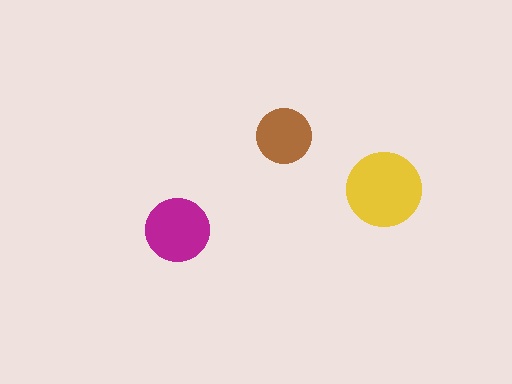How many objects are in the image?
There are 3 objects in the image.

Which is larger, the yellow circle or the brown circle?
The yellow one.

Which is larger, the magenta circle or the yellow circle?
The yellow one.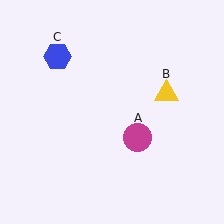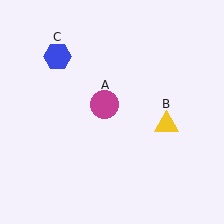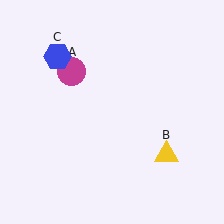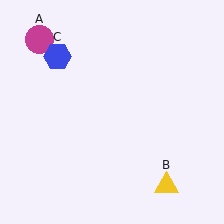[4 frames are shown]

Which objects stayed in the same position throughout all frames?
Blue hexagon (object C) remained stationary.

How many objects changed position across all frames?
2 objects changed position: magenta circle (object A), yellow triangle (object B).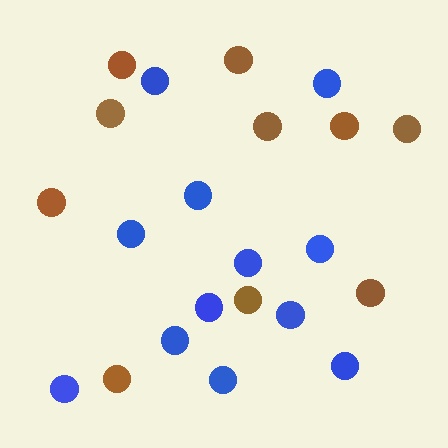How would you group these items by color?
There are 2 groups: one group of blue circles (12) and one group of brown circles (10).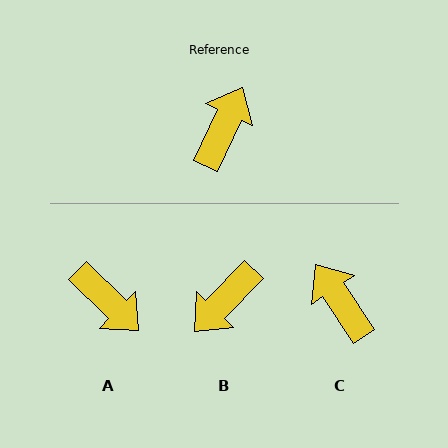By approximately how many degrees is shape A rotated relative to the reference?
Approximately 109 degrees clockwise.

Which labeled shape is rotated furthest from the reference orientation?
B, about 161 degrees away.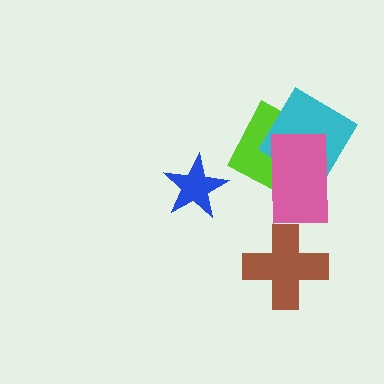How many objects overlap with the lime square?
2 objects overlap with the lime square.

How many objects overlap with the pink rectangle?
2 objects overlap with the pink rectangle.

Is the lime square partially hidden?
Yes, it is partially covered by another shape.